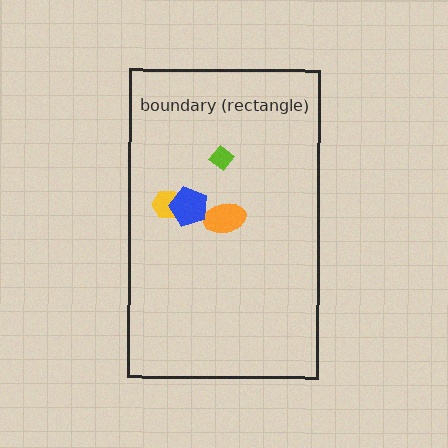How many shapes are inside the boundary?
4 inside, 0 outside.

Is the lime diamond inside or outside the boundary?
Inside.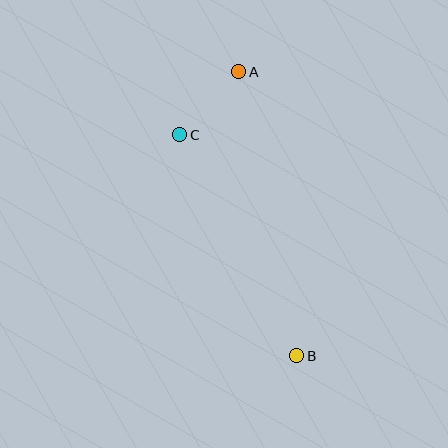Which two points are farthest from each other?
Points A and B are farthest from each other.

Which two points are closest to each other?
Points A and C are closest to each other.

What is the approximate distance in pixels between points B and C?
The distance between B and C is approximately 250 pixels.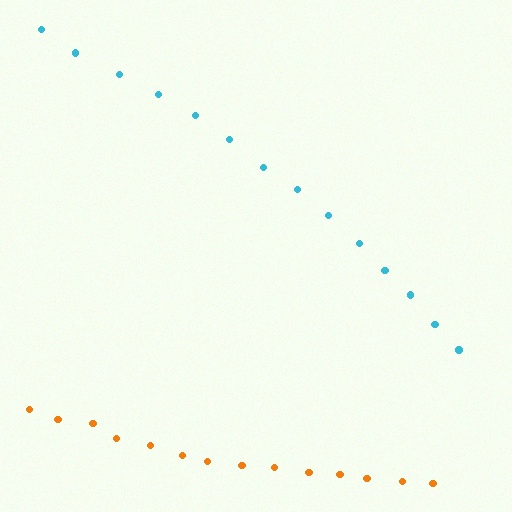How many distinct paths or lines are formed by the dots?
There are 2 distinct paths.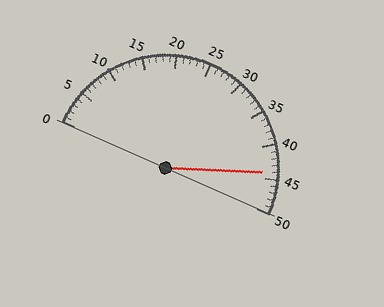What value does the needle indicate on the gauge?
The needle indicates approximately 44.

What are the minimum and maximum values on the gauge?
The gauge ranges from 0 to 50.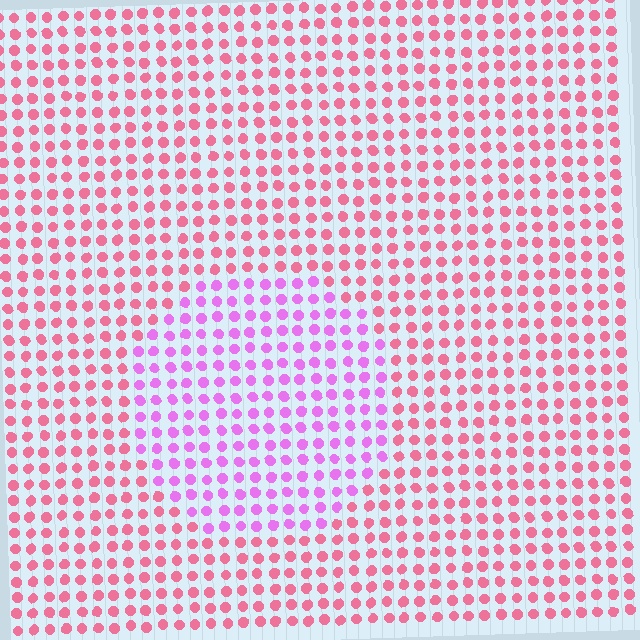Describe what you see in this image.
The image is filled with small pink elements in a uniform arrangement. A circle-shaped region is visible where the elements are tinted to a slightly different hue, forming a subtle color boundary.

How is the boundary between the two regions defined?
The boundary is defined purely by a slight shift in hue (about 43 degrees). Spacing, size, and orientation are identical on both sides.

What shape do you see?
I see a circle.